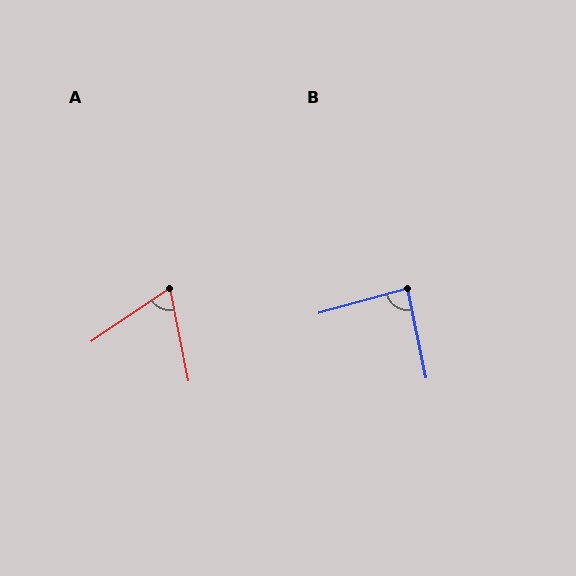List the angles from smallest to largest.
A (67°), B (86°).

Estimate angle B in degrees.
Approximately 86 degrees.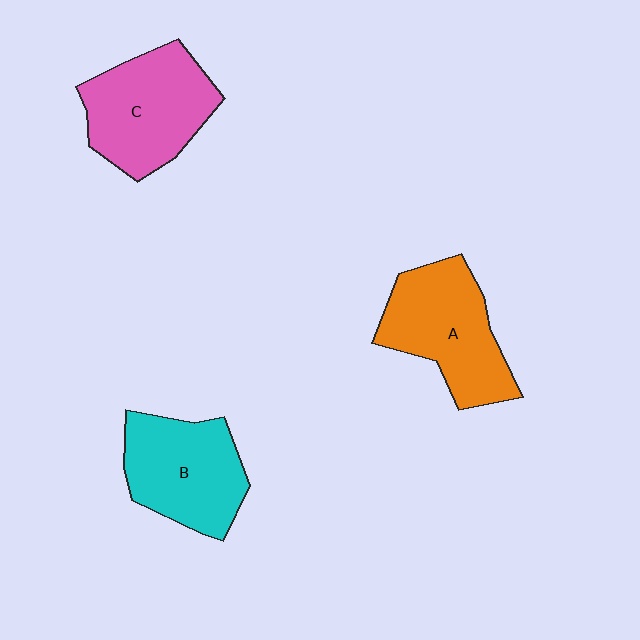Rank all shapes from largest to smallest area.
From largest to smallest: C (pink), A (orange), B (cyan).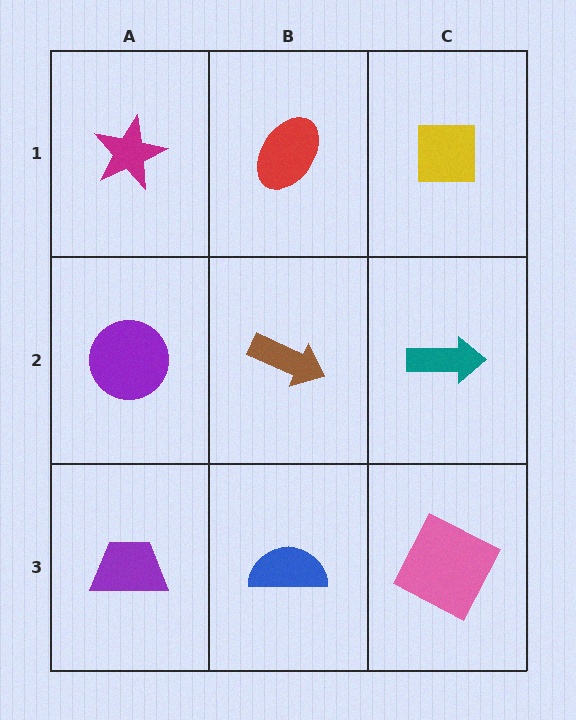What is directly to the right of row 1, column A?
A red ellipse.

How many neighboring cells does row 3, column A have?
2.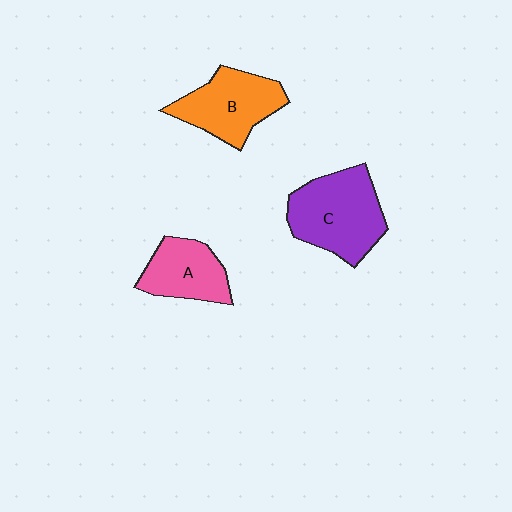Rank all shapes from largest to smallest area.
From largest to smallest: C (purple), B (orange), A (pink).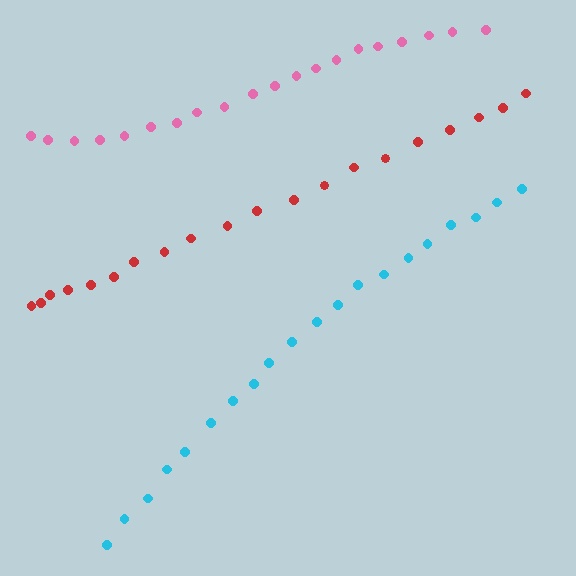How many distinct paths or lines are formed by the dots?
There are 3 distinct paths.